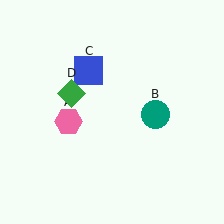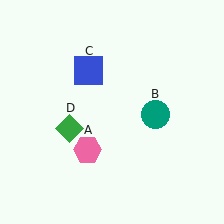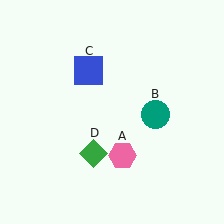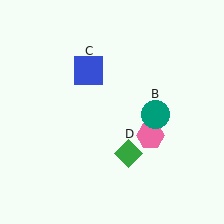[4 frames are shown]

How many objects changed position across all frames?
2 objects changed position: pink hexagon (object A), green diamond (object D).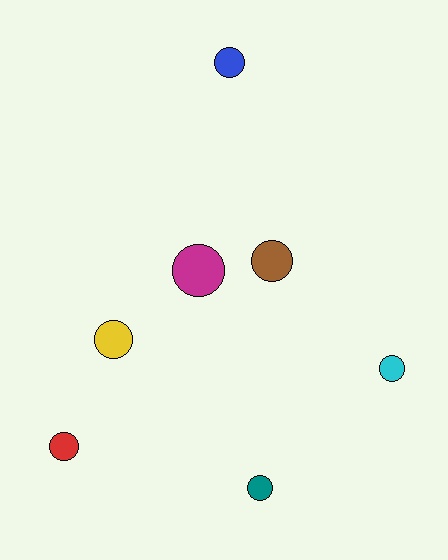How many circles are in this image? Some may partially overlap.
There are 7 circles.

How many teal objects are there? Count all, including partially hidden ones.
There is 1 teal object.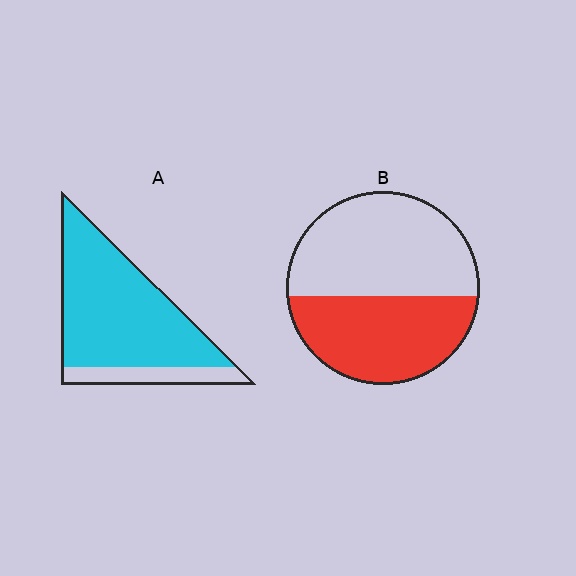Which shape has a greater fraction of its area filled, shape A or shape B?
Shape A.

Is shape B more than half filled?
No.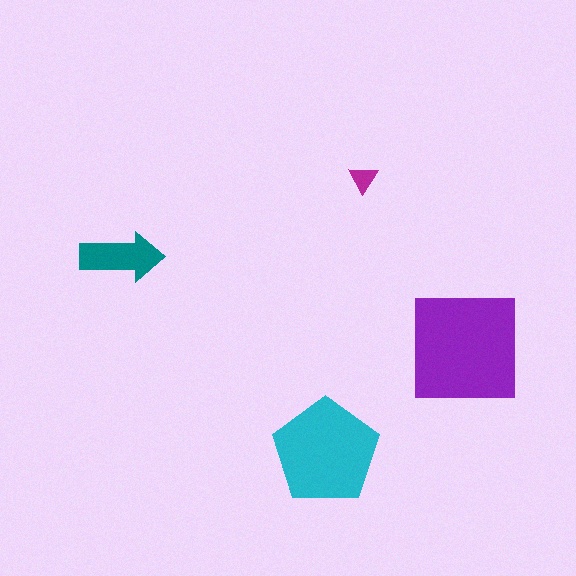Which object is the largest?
The purple square.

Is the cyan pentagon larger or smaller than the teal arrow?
Larger.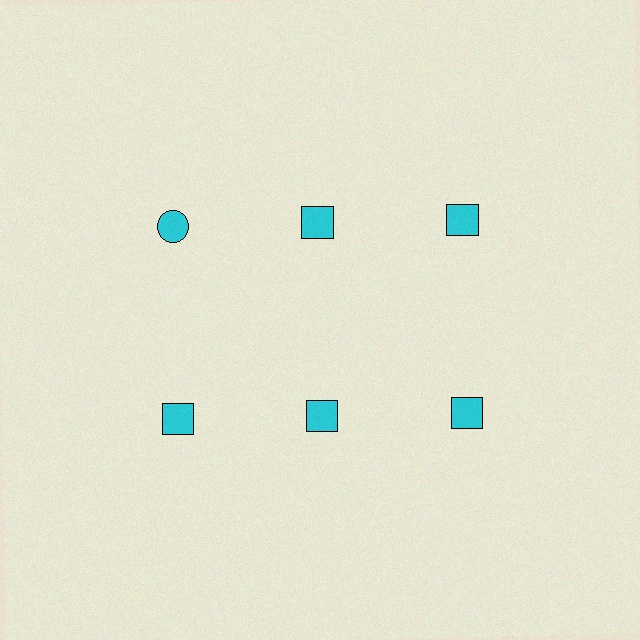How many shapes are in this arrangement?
There are 6 shapes arranged in a grid pattern.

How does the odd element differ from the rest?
It has a different shape: circle instead of square.